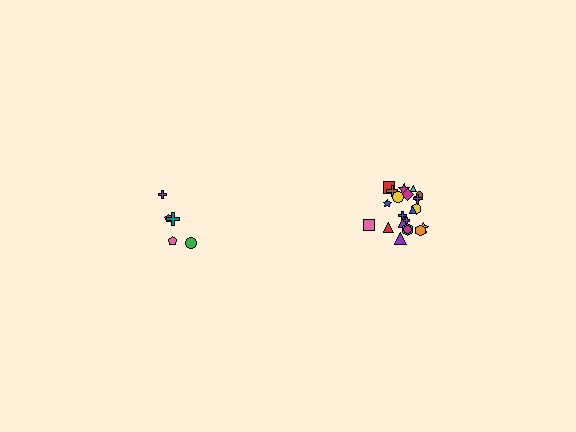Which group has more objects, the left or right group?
The right group.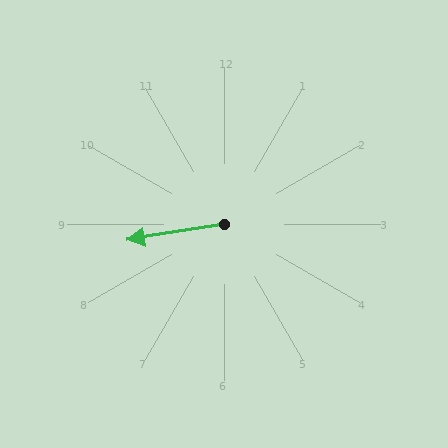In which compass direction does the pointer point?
West.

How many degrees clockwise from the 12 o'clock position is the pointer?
Approximately 261 degrees.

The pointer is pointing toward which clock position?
Roughly 9 o'clock.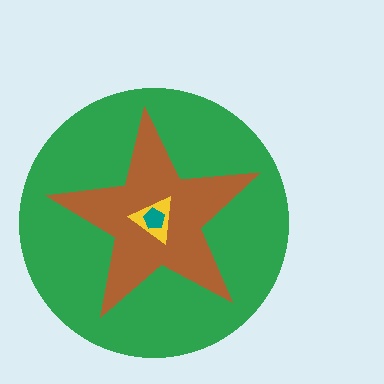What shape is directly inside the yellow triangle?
The teal pentagon.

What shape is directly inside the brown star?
The yellow triangle.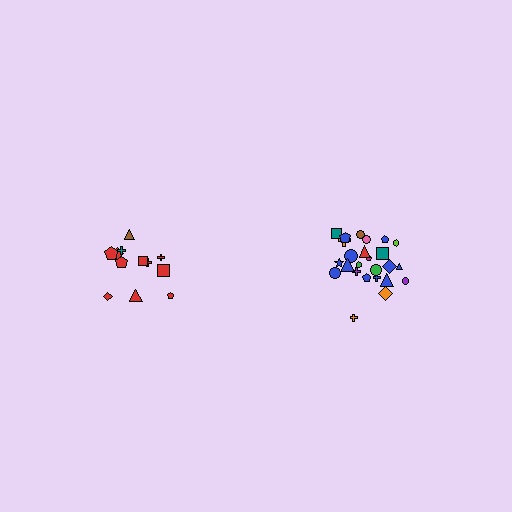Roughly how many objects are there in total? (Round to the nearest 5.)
Roughly 35 objects in total.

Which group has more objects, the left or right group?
The right group.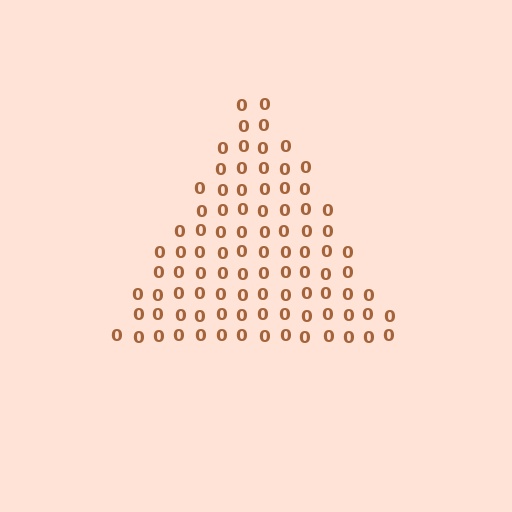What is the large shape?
The large shape is a triangle.